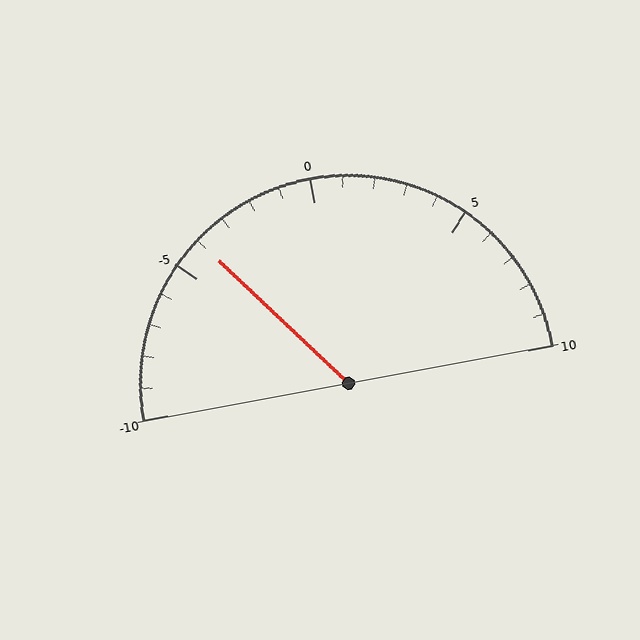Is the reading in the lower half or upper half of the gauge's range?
The reading is in the lower half of the range (-10 to 10).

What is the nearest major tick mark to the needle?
The nearest major tick mark is -5.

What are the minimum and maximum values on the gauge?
The gauge ranges from -10 to 10.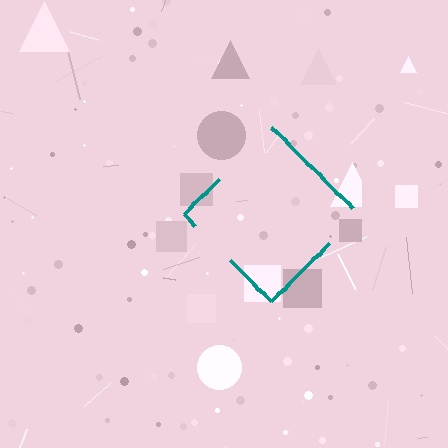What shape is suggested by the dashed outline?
The dashed outline suggests a diamond.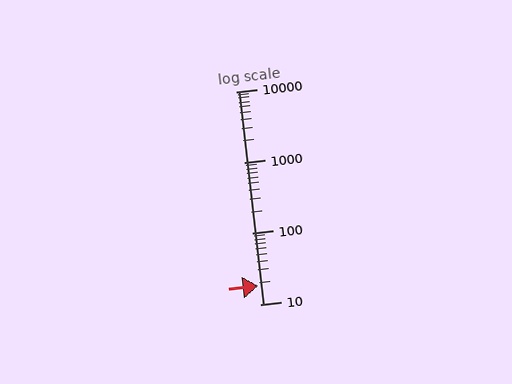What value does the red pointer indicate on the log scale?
The pointer indicates approximately 18.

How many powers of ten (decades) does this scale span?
The scale spans 3 decades, from 10 to 10000.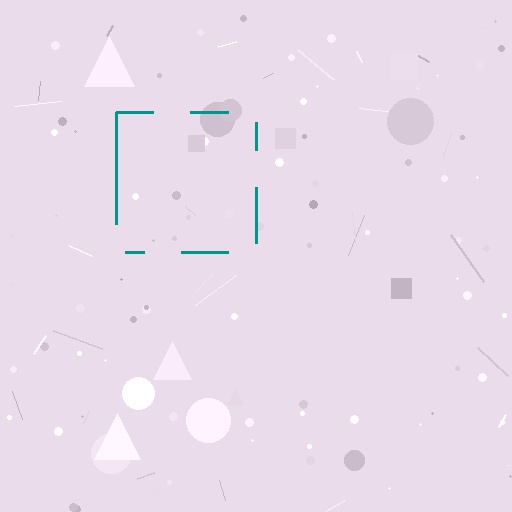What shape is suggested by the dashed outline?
The dashed outline suggests a square.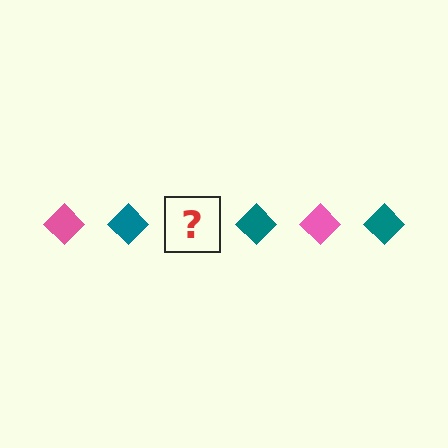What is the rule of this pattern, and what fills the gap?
The rule is that the pattern cycles through pink, teal diamonds. The gap should be filled with a pink diamond.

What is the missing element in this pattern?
The missing element is a pink diamond.